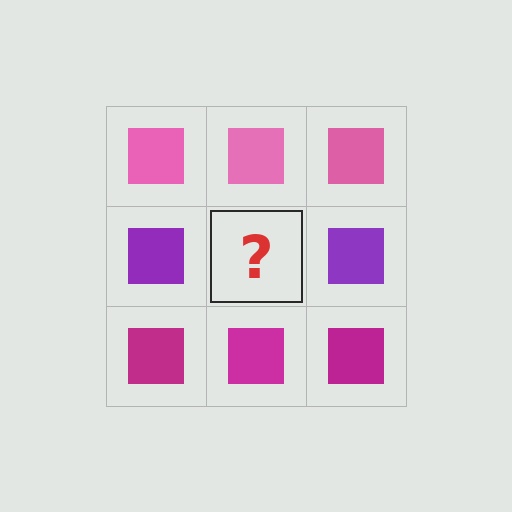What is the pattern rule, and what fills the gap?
The rule is that each row has a consistent color. The gap should be filled with a purple square.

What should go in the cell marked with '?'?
The missing cell should contain a purple square.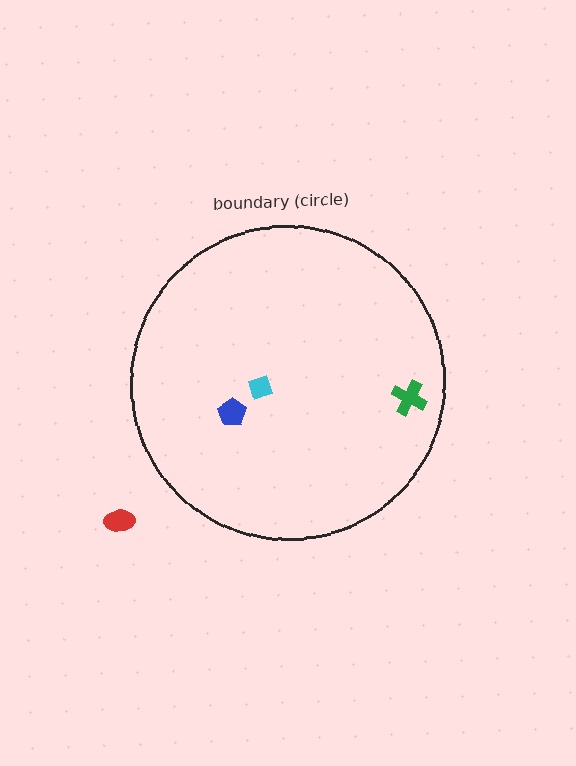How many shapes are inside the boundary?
3 inside, 1 outside.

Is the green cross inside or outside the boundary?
Inside.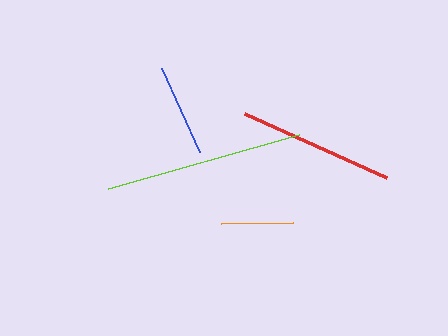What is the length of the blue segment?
The blue segment is approximately 92 pixels long.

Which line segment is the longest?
The lime line is the longest at approximately 198 pixels.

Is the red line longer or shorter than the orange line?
The red line is longer than the orange line.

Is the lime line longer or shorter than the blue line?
The lime line is longer than the blue line.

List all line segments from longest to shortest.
From longest to shortest: lime, red, blue, orange.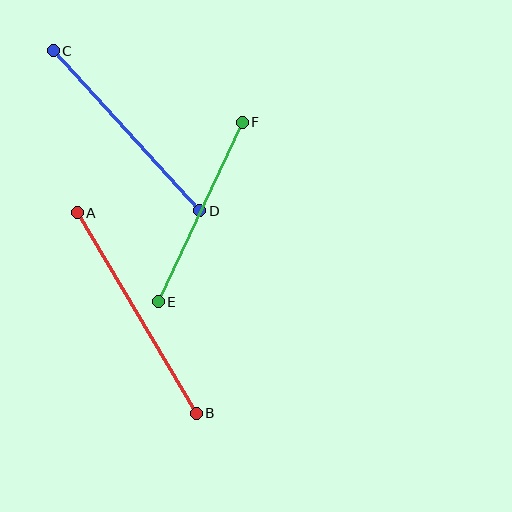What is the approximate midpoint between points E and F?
The midpoint is at approximately (200, 212) pixels.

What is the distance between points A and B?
The distance is approximately 233 pixels.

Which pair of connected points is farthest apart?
Points A and B are farthest apart.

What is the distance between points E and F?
The distance is approximately 199 pixels.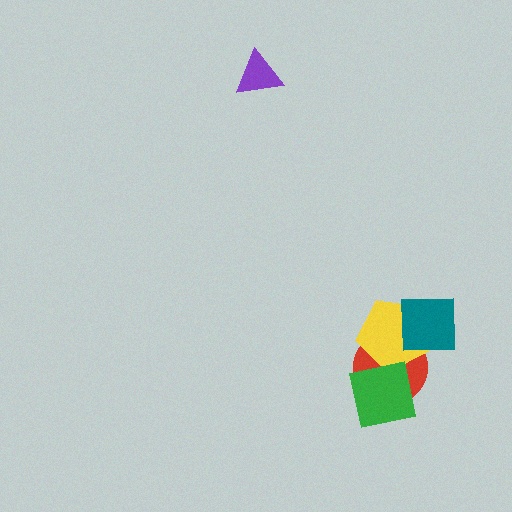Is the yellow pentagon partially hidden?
Yes, it is partially covered by another shape.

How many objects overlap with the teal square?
2 objects overlap with the teal square.